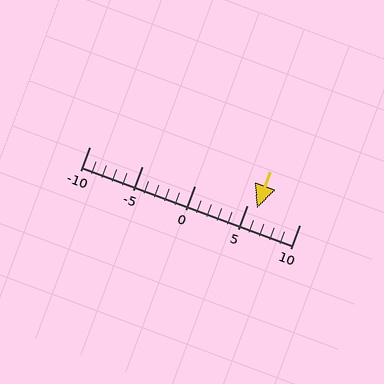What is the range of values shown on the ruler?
The ruler shows values from -10 to 10.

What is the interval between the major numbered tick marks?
The major tick marks are spaced 5 units apart.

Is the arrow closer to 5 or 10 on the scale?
The arrow is closer to 5.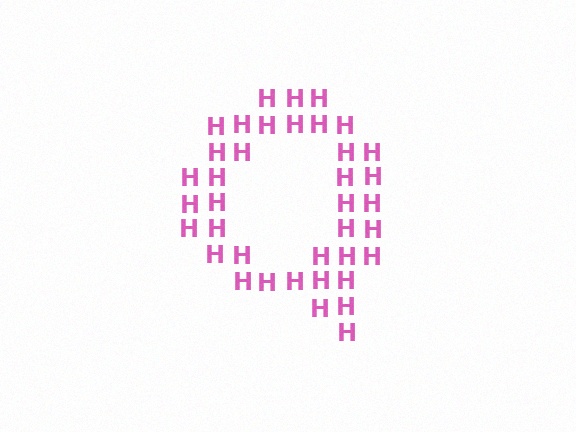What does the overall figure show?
The overall figure shows the letter Q.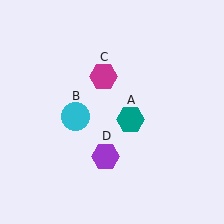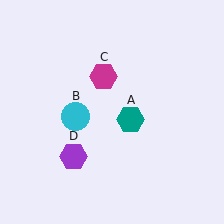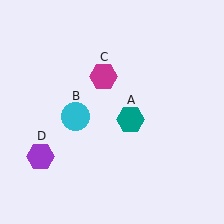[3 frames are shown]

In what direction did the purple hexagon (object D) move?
The purple hexagon (object D) moved left.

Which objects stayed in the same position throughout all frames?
Teal hexagon (object A) and cyan circle (object B) and magenta hexagon (object C) remained stationary.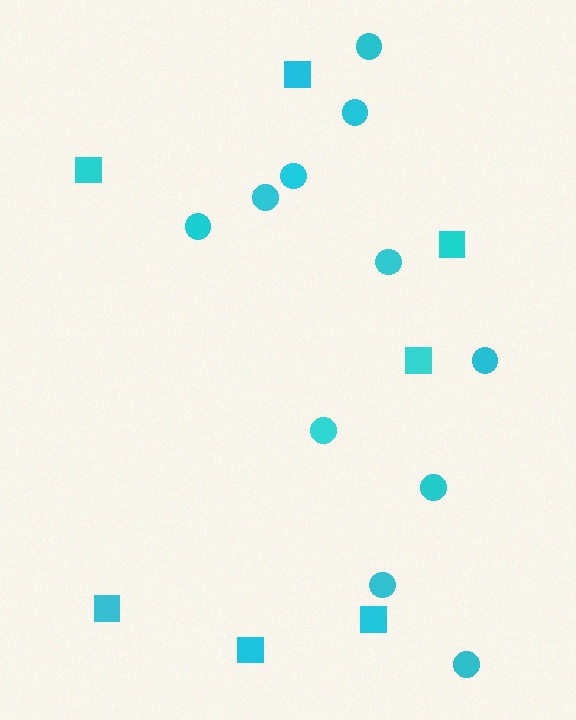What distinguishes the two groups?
There are 2 groups: one group of squares (7) and one group of circles (11).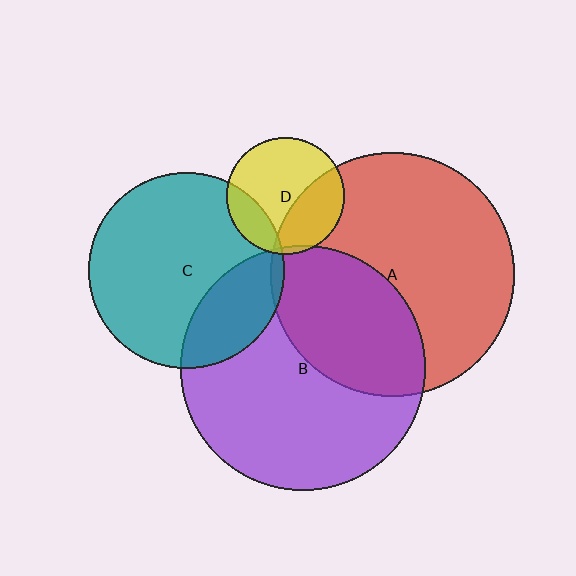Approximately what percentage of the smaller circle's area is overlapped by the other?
Approximately 35%.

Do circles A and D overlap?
Yes.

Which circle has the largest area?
Circle B (purple).